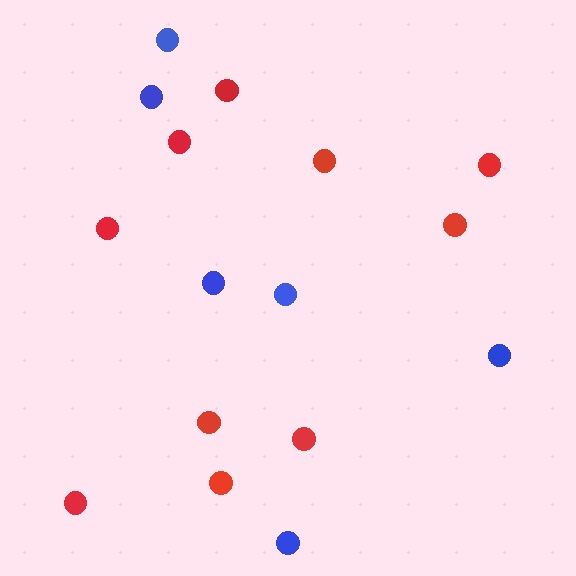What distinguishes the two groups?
There are 2 groups: one group of red circles (10) and one group of blue circles (6).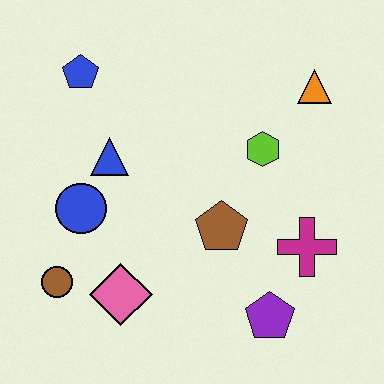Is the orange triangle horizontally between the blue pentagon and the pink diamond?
No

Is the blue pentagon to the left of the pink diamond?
Yes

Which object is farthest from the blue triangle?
The purple pentagon is farthest from the blue triangle.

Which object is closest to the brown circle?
The pink diamond is closest to the brown circle.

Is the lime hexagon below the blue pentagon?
Yes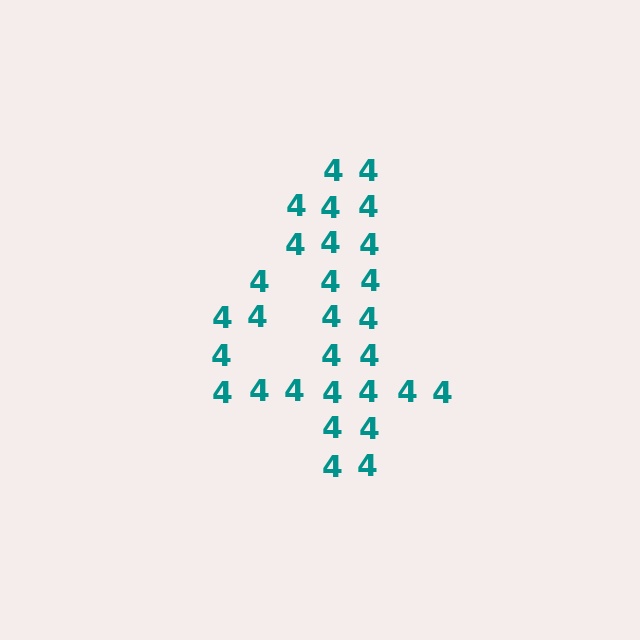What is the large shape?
The large shape is the digit 4.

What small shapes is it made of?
It is made of small digit 4's.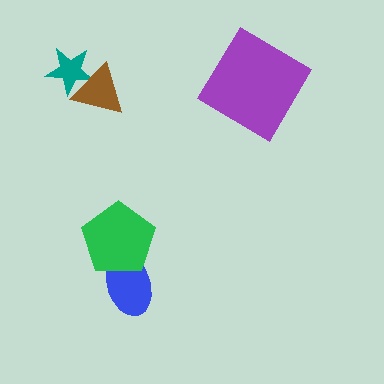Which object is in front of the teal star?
The brown triangle is in front of the teal star.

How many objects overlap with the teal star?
1 object overlaps with the teal star.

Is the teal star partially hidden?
Yes, it is partially covered by another shape.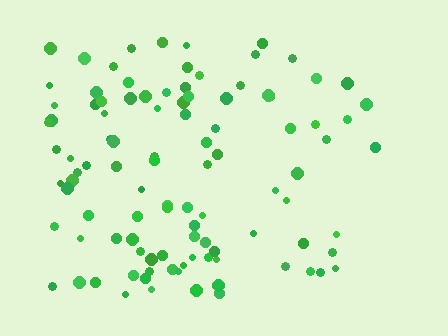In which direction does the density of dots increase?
From right to left, with the left side densest.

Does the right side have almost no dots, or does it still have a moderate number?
Still a moderate number, just noticeably fewer than the left.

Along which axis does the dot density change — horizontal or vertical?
Horizontal.